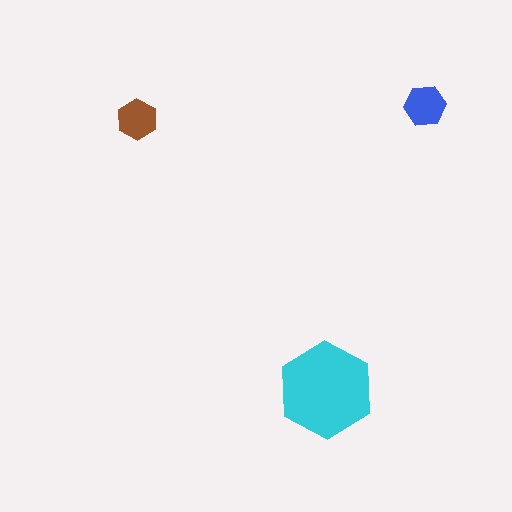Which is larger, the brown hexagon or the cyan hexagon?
The cyan one.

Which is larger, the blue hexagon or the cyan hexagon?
The cyan one.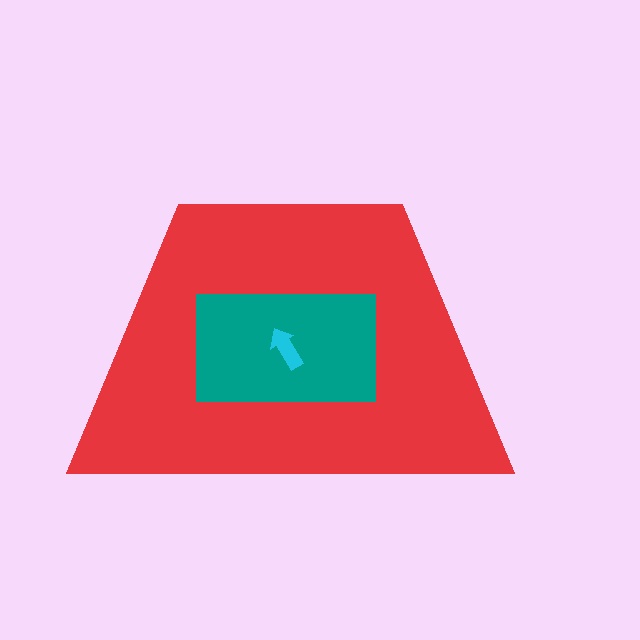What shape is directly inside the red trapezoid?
The teal rectangle.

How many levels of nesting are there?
3.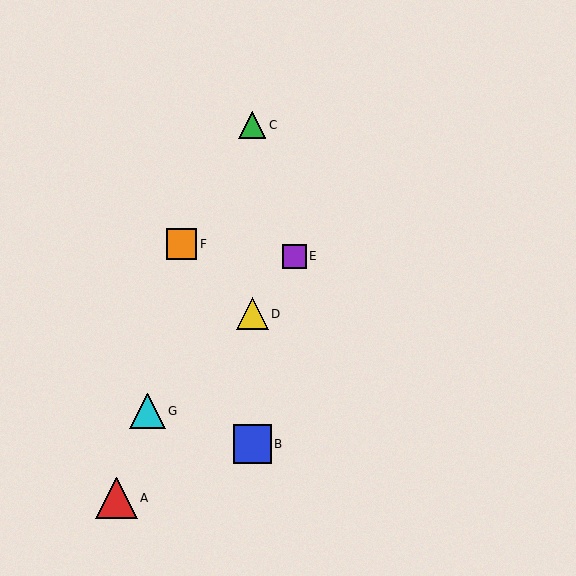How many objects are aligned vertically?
3 objects (B, C, D) are aligned vertically.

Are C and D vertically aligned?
Yes, both are at x≈252.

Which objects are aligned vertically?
Objects B, C, D are aligned vertically.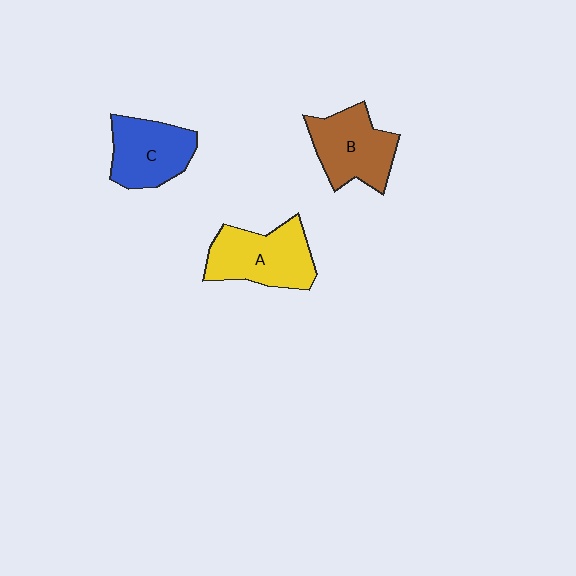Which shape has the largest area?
Shape A (yellow).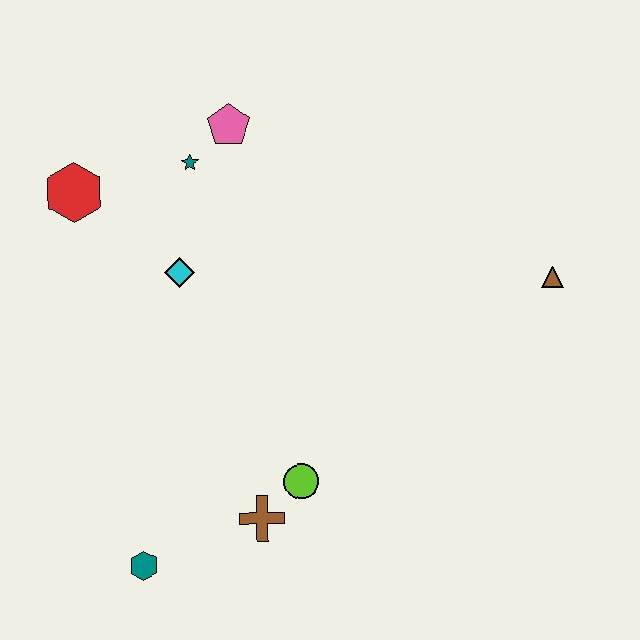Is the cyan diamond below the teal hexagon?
No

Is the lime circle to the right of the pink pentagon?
Yes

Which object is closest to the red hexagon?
The teal star is closest to the red hexagon.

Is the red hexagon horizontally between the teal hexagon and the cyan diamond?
No